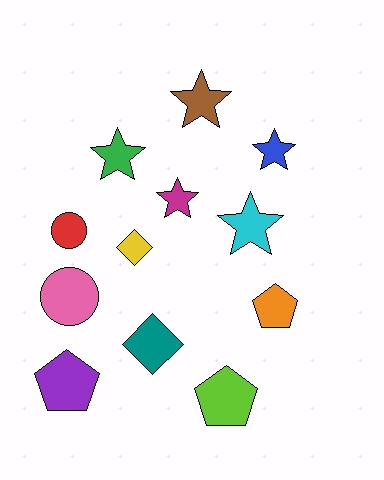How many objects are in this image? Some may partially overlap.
There are 12 objects.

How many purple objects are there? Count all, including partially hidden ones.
There is 1 purple object.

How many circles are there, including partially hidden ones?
There are 2 circles.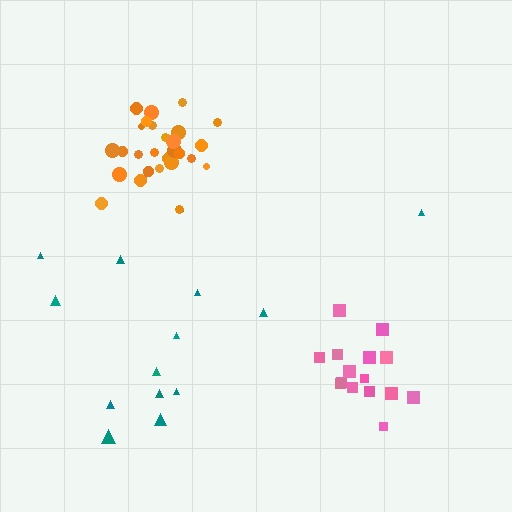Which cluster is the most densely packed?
Orange.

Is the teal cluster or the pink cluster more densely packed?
Pink.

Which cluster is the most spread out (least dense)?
Teal.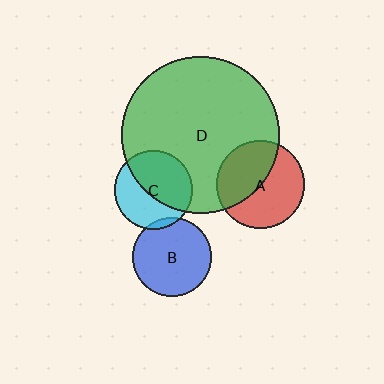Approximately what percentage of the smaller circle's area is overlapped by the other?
Approximately 5%.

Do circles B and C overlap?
Yes.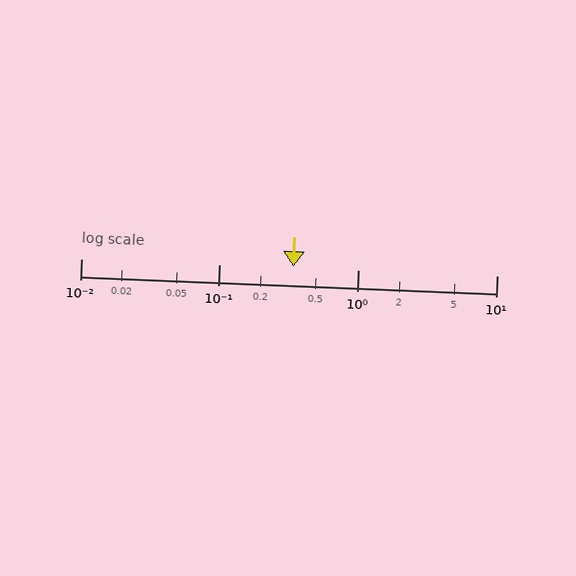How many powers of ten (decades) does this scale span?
The scale spans 3 decades, from 0.01 to 10.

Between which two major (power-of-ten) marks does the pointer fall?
The pointer is between 0.1 and 1.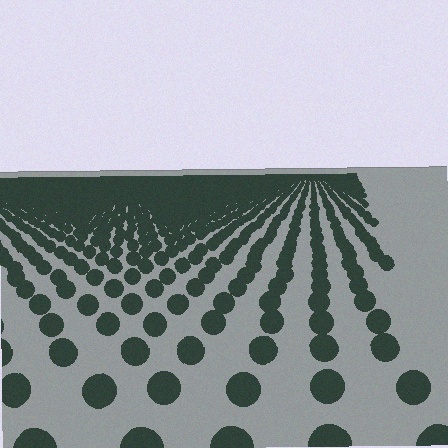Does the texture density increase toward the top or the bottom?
Density increases toward the top.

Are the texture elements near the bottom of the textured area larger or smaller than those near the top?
Larger. Near the bottom, elements are closer to the viewer and appear at a bigger on-screen size.